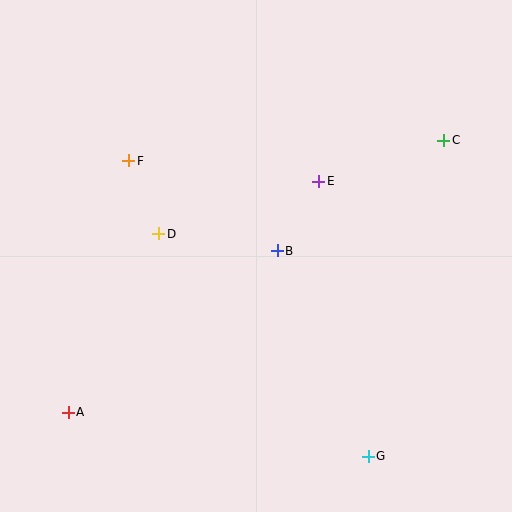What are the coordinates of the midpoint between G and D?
The midpoint between G and D is at (263, 345).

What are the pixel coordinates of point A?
Point A is at (68, 412).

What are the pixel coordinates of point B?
Point B is at (277, 251).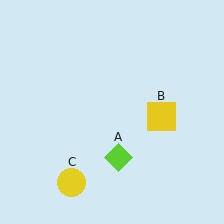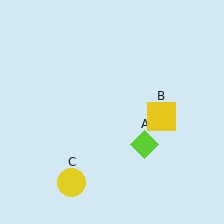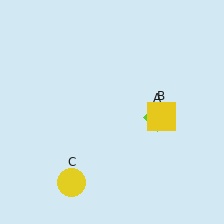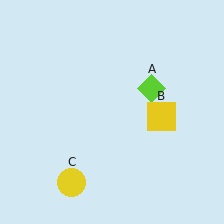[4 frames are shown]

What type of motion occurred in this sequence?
The lime diamond (object A) rotated counterclockwise around the center of the scene.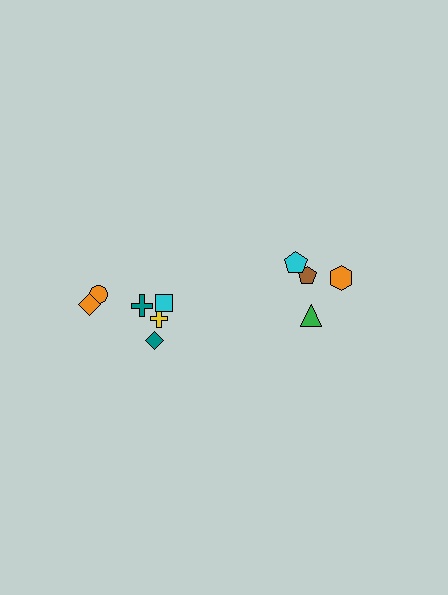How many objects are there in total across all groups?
There are 10 objects.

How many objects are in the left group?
There are 6 objects.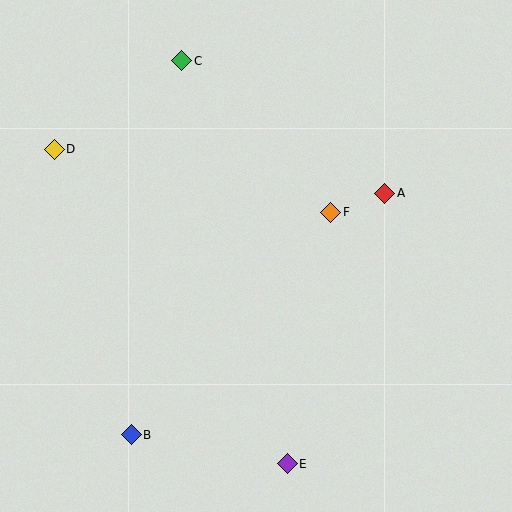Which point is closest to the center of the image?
Point F at (331, 212) is closest to the center.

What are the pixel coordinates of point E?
Point E is at (287, 464).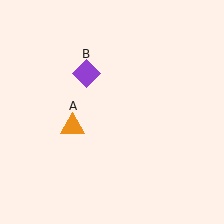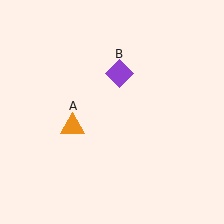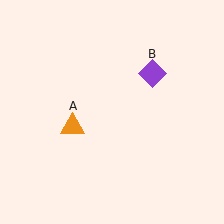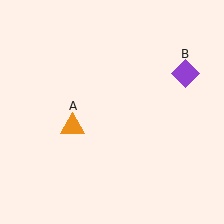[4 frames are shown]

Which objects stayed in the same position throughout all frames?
Orange triangle (object A) remained stationary.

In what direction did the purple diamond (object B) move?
The purple diamond (object B) moved right.